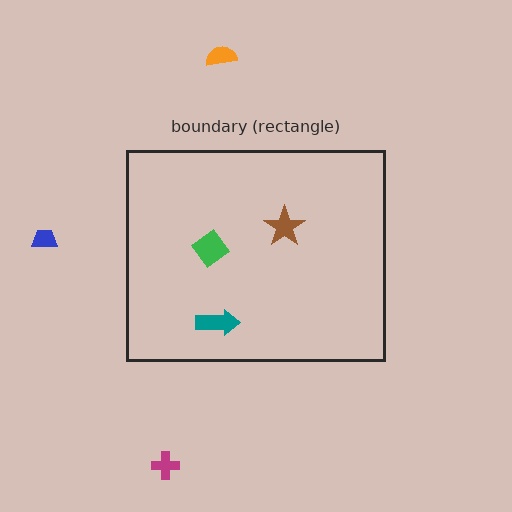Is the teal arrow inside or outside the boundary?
Inside.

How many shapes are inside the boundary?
3 inside, 3 outside.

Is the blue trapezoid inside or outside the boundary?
Outside.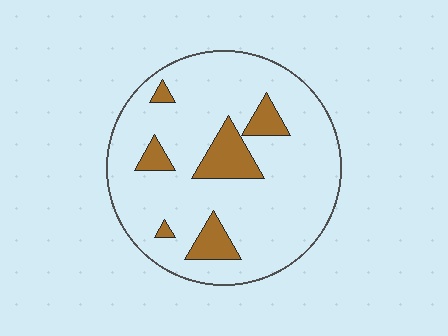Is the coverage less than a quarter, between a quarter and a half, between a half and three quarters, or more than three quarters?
Less than a quarter.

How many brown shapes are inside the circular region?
6.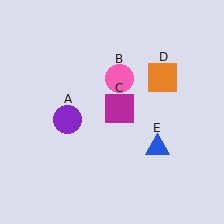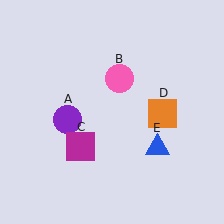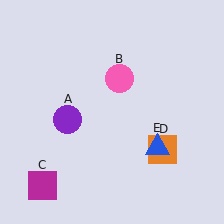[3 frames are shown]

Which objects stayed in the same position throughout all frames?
Purple circle (object A) and pink circle (object B) and blue triangle (object E) remained stationary.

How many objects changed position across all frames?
2 objects changed position: magenta square (object C), orange square (object D).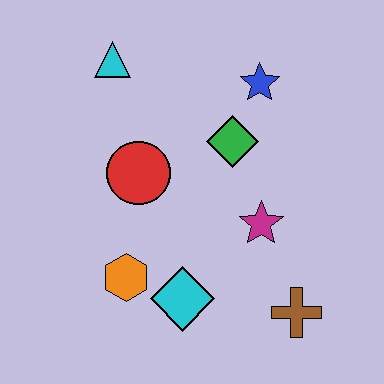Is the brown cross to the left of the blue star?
No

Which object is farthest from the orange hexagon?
The blue star is farthest from the orange hexagon.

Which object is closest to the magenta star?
The green diamond is closest to the magenta star.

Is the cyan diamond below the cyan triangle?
Yes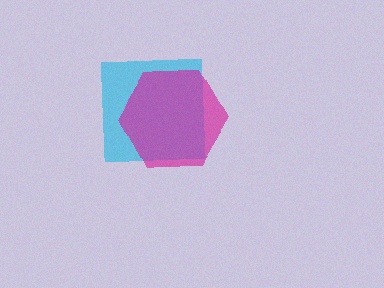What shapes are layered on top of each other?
The layered shapes are: a cyan square, a magenta hexagon.